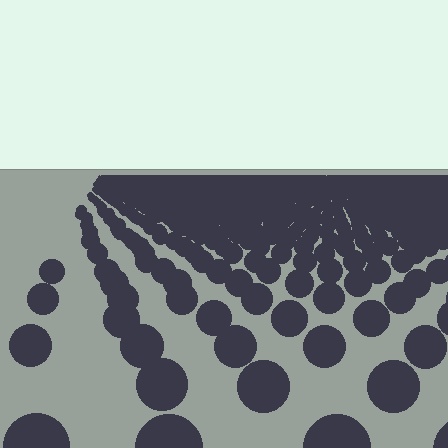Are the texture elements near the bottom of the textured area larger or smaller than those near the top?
Larger. Near the bottom, elements are closer to the viewer and appear at a bigger on-screen size.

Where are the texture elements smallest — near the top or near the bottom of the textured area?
Near the top.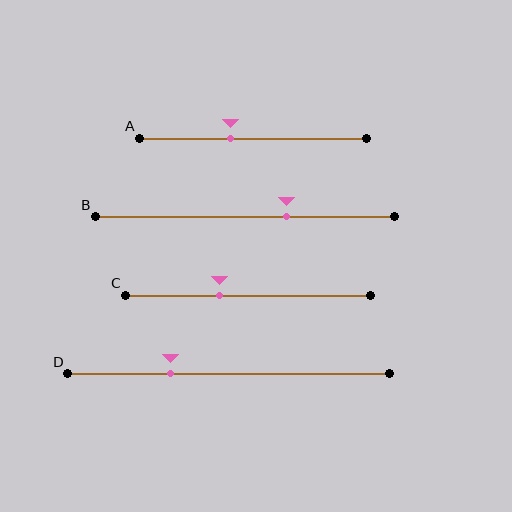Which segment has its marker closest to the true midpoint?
Segment A has its marker closest to the true midpoint.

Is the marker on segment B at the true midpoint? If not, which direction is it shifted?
No, the marker on segment B is shifted to the right by about 14% of the segment length.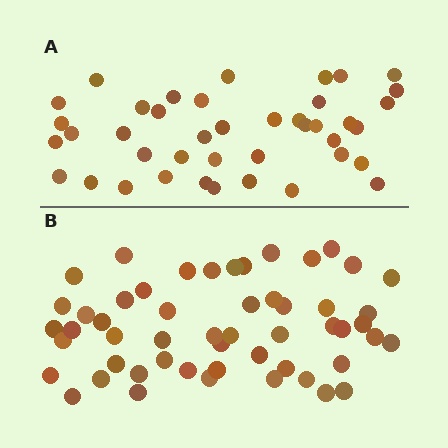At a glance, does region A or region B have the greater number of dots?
Region B (the bottom region) has more dots.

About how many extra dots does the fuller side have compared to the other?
Region B has roughly 12 or so more dots than region A.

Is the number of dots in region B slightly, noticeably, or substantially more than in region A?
Region B has noticeably more, but not dramatically so. The ratio is roughly 1.3 to 1.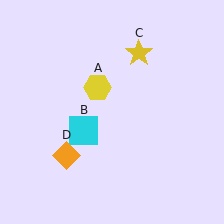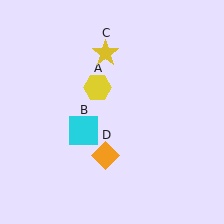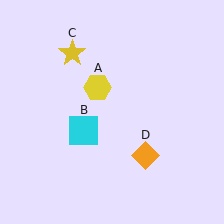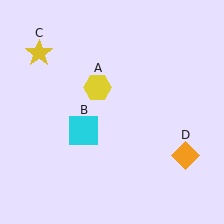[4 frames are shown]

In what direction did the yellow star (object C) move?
The yellow star (object C) moved left.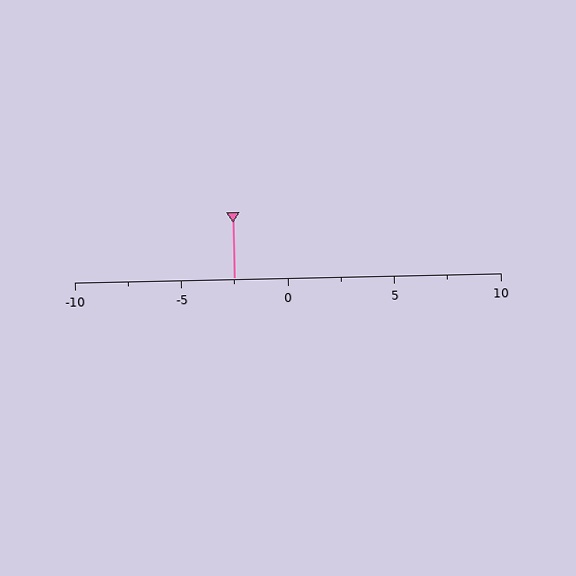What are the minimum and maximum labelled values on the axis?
The axis runs from -10 to 10.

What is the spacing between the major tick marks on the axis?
The major ticks are spaced 5 apart.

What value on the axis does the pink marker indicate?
The marker indicates approximately -2.5.